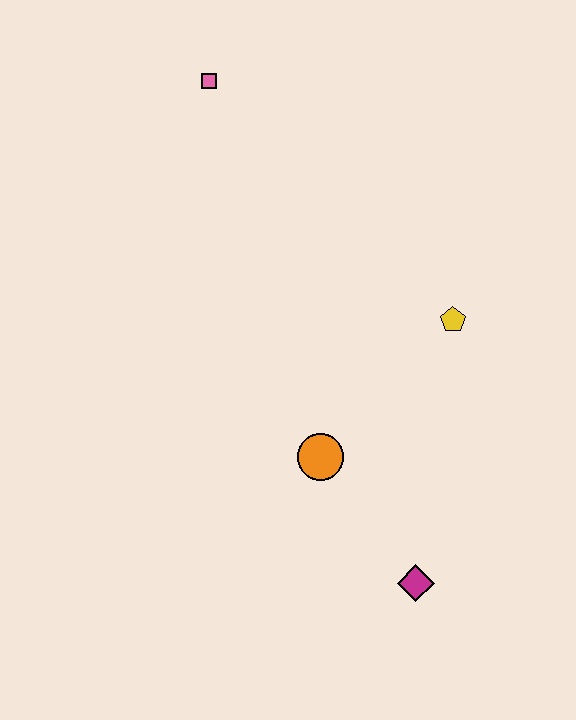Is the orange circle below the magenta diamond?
No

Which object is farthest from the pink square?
The magenta diamond is farthest from the pink square.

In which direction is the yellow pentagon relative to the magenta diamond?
The yellow pentagon is above the magenta diamond.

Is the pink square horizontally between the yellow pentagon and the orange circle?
No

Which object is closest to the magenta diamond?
The orange circle is closest to the magenta diamond.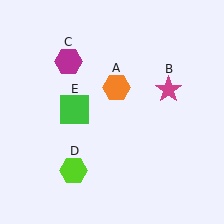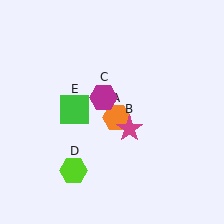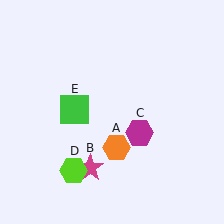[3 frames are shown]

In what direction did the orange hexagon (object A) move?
The orange hexagon (object A) moved down.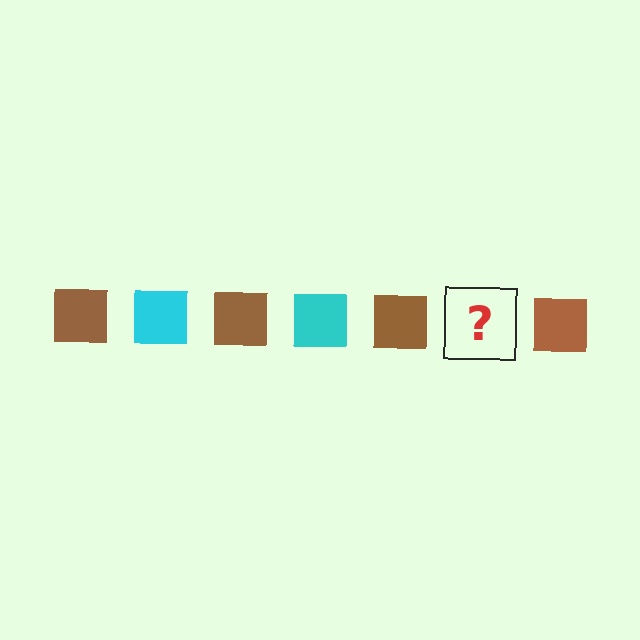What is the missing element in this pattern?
The missing element is a cyan square.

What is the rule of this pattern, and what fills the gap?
The rule is that the pattern cycles through brown, cyan squares. The gap should be filled with a cyan square.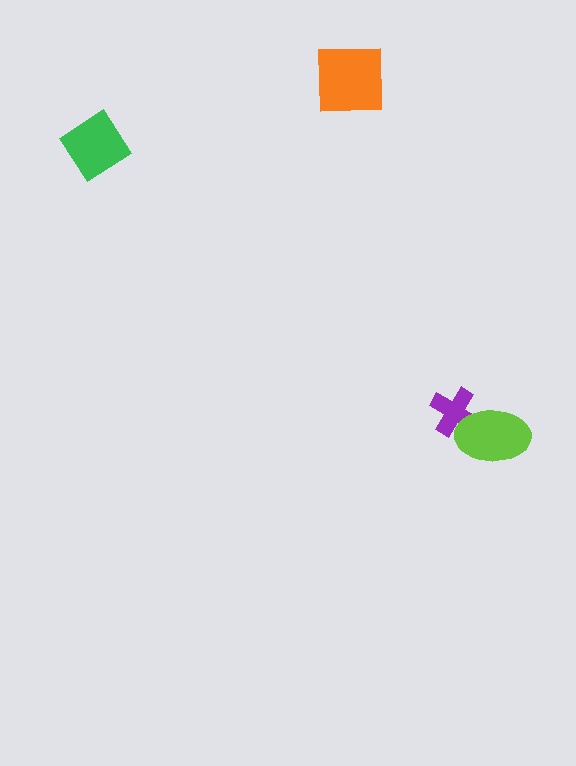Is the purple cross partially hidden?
Yes, it is partially covered by another shape.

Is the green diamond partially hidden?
No, no other shape covers it.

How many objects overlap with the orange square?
0 objects overlap with the orange square.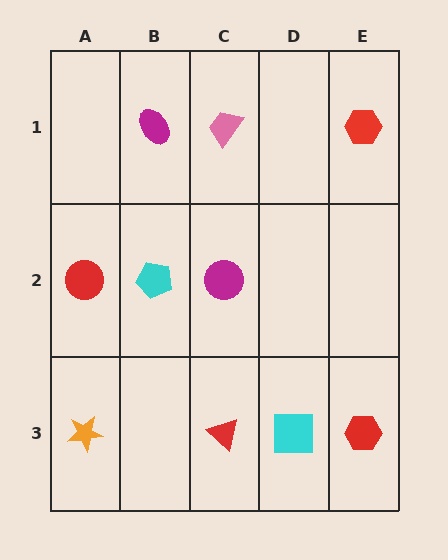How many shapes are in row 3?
4 shapes.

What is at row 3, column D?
A cyan square.